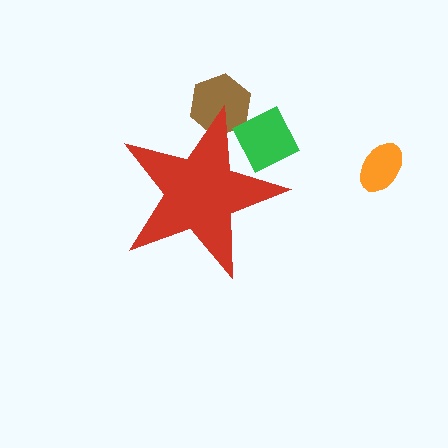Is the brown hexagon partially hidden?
Yes, the brown hexagon is partially hidden behind the red star.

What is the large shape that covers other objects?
A red star.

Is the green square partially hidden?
Yes, the green square is partially hidden behind the red star.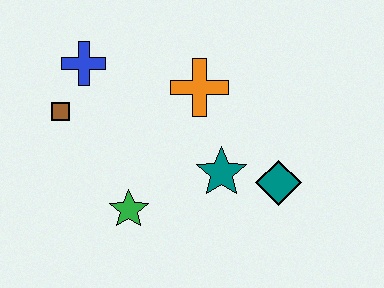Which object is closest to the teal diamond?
The teal star is closest to the teal diamond.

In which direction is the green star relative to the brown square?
The green star is below the brown square.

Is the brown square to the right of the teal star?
No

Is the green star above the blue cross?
No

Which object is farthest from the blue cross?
The teal diamond is farthest from the blue cross.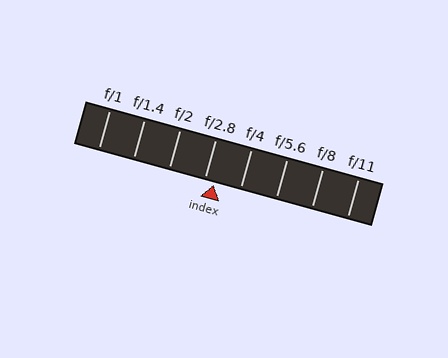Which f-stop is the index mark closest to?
The index mark is closest to f/2.8.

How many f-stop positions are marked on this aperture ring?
There are 8 f-stop positions marked.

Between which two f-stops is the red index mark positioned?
The index mark is between f/2.8 and f/4.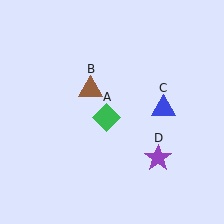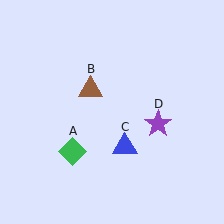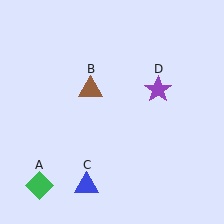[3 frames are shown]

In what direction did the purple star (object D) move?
The purple star (object D) moved up.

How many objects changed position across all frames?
3 objects changed position: green diamond (object A), blue triangle (object C), purple star (object D).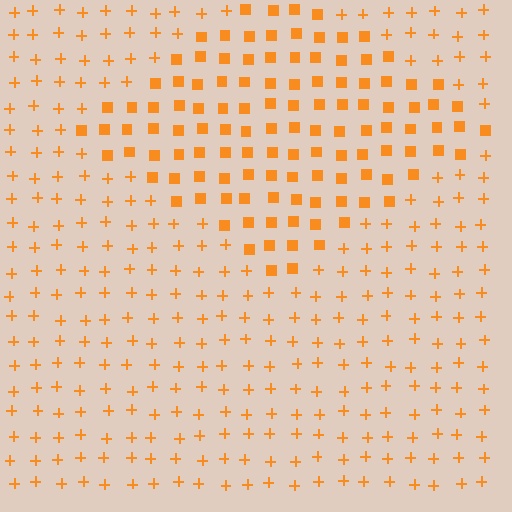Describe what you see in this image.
The image is filled with small orange elements arranged in a uniform grid. A diamond-shaped region contains squares, while the surrounding area contains plus signs. The boundary is defined purely by the change in element shape.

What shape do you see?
I see a diamond.